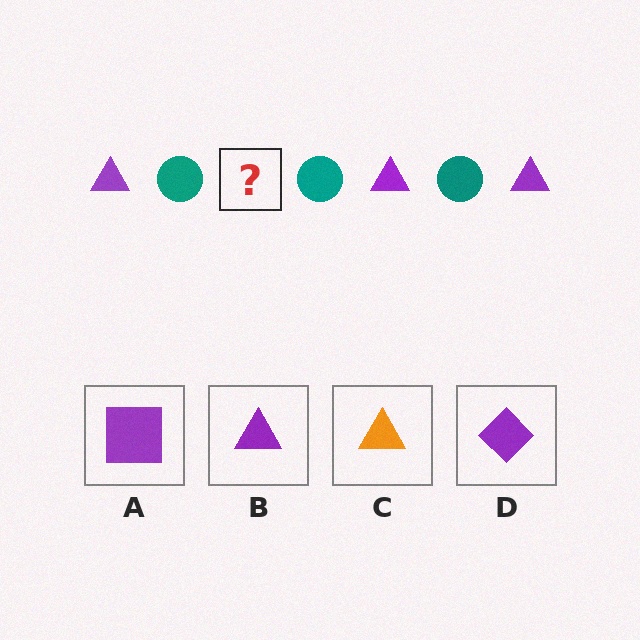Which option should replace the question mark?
Option B.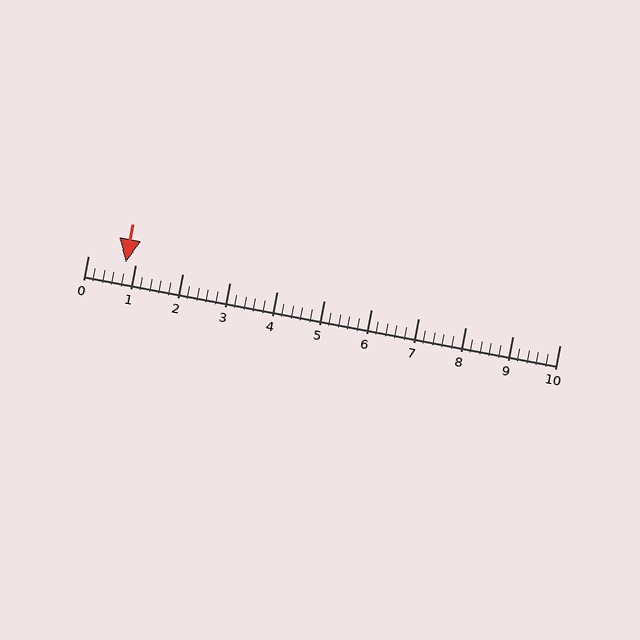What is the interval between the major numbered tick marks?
The major tick marks are spaced 1 units apart.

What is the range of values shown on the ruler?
The ruler shows values from 0 to 10.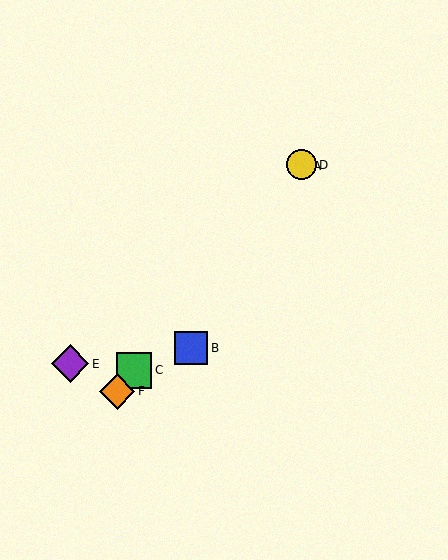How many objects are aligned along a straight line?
4 objects (A, C, D, F) are aligned along a straight line.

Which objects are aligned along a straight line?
Objects A, C, D, F are aligned along a straight line.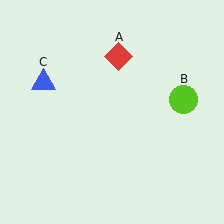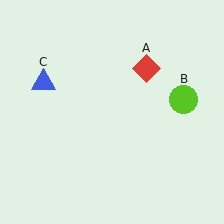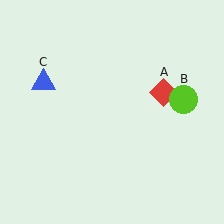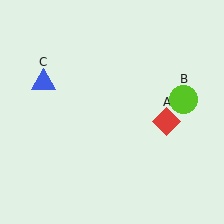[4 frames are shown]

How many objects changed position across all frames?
1 object changed position: red diamond (object A).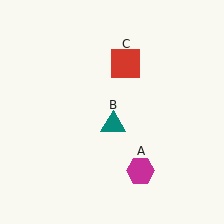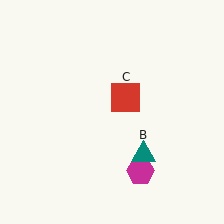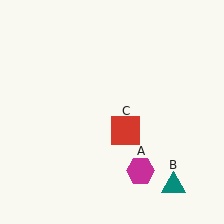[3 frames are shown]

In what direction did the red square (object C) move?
The red square (object C) moved down.